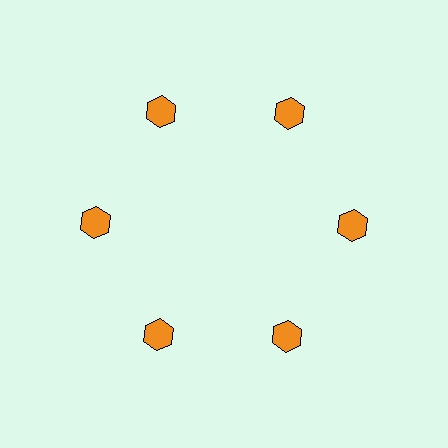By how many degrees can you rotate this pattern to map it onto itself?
The pattern maps onto itself every 60 degrees of rotation.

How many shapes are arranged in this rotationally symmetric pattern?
There are 6 shapes, arranged in 6 groups of 1.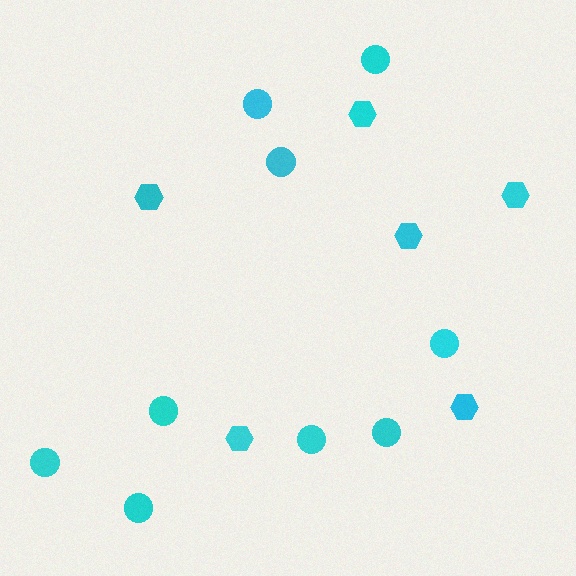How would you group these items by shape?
There are 2 groups: one group of circles (9) and one group of hexagons (6).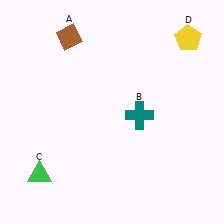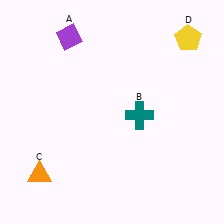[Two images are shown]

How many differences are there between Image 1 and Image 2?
There are 2 differences between the two images.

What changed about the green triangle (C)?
In Image 1, C is green. In Image 2, it changed to orange.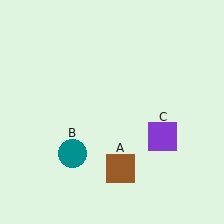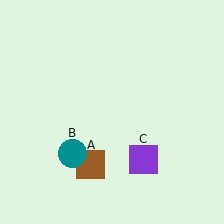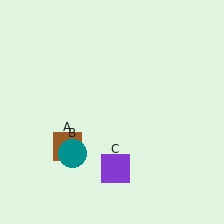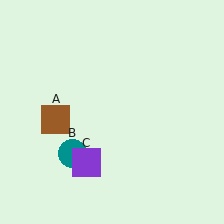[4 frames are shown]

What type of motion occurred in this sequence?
The brown square (object A), purple square (object C) rotated clockwise around the center of the scene.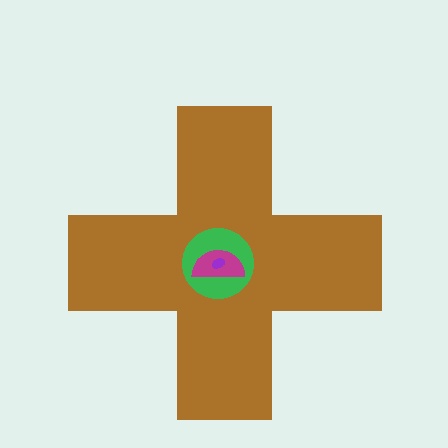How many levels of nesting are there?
4.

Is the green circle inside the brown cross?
Yes.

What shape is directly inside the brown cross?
The green circle.